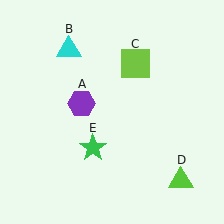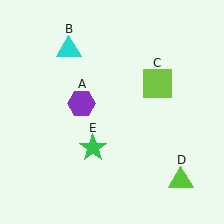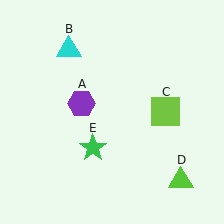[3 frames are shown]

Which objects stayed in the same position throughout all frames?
Purple hexagon (object A) and cyan triangle (object B) and lime triangle (object D) and green star (object E) remained stationary.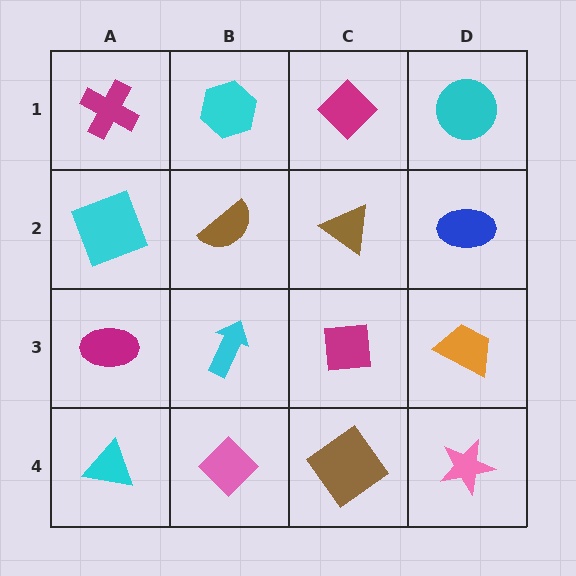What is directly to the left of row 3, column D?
A magenta square.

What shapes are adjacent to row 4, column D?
An orange trapezoid (row 3, column D), a brown diamond (row 4, column C).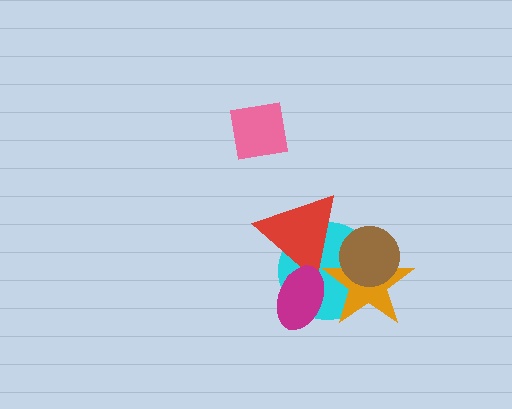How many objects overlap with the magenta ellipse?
3 objects overlap with the magenta ellipse.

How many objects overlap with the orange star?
4 objects overlap with the orange star.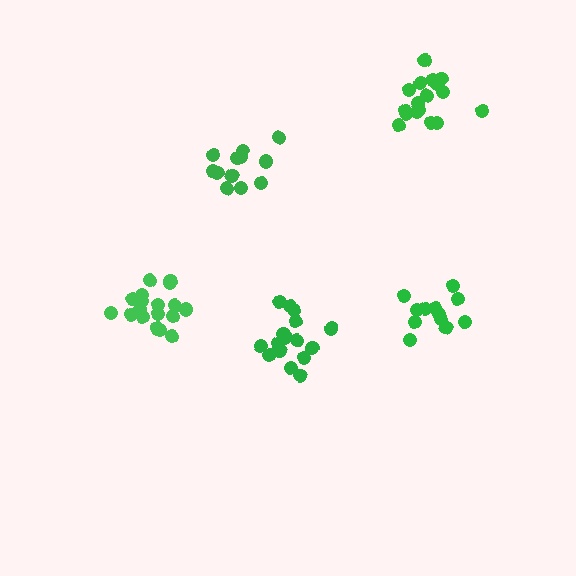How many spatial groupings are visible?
There are 5 spatial groupings.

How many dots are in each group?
Group 1: 17 dots, Group 2: 18 dots, Group 3: 18 dots, Group 4: 12 dots, Group 5: 12 dots (77 total).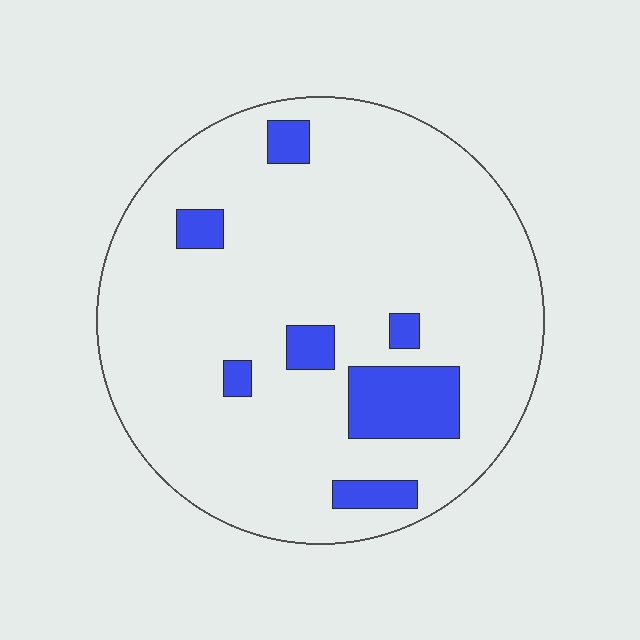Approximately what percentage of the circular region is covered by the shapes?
Approximately 10%.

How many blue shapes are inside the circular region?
7.